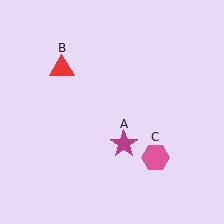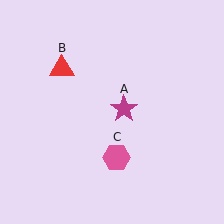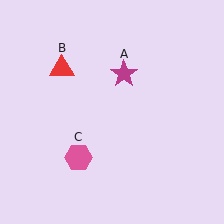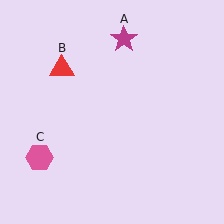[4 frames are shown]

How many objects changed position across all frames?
2 objects changed position: magenta star (object A), pink hexagon (object C).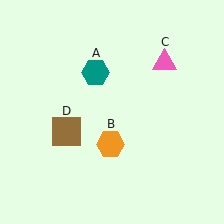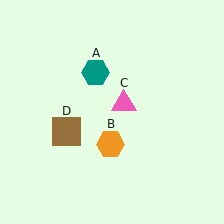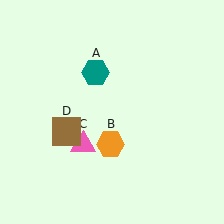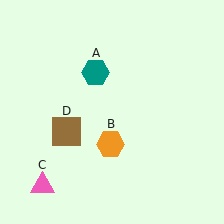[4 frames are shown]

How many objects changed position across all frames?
1 object changed position: pink triangle (object C).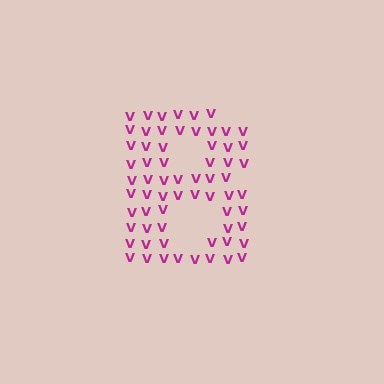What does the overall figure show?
The overall figure shows the letter B.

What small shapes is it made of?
It is made of small letter V's.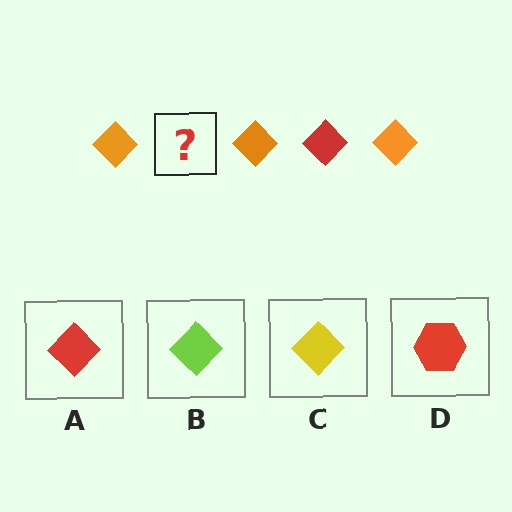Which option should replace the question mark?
Option A.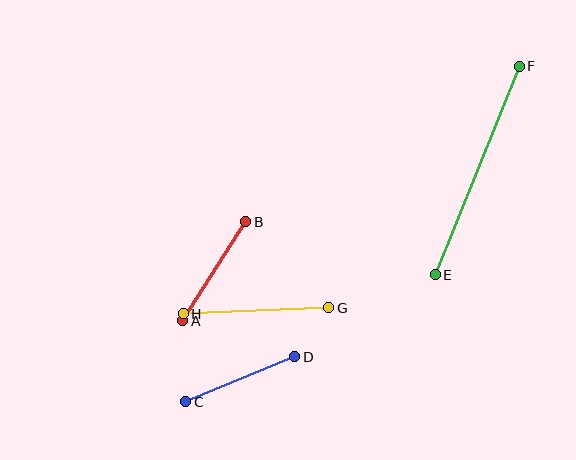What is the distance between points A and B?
The distance is approximately 117 pixels.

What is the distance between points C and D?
The distance is approximately 118 pixels.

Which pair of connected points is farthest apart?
Points E and F are farthest apart.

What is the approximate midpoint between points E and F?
The midpoint is at approximately (477, 170) pixels.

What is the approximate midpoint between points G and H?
The midpoint is at approximately (256, 311) pixels.